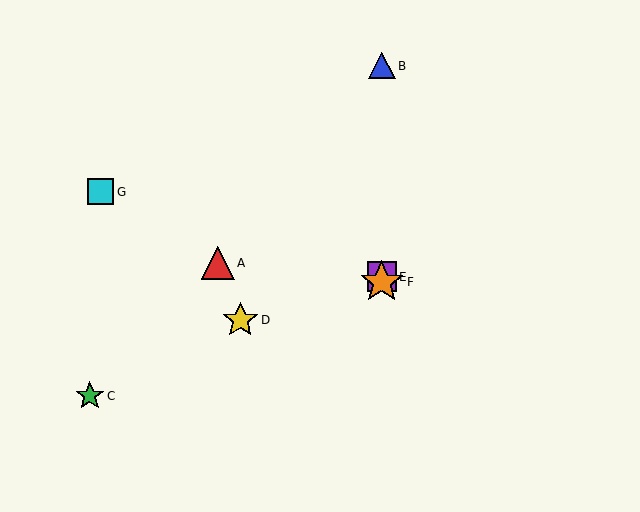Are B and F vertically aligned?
Yes, both are at x≈382.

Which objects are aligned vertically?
Objects B, E, F are aligned vertically.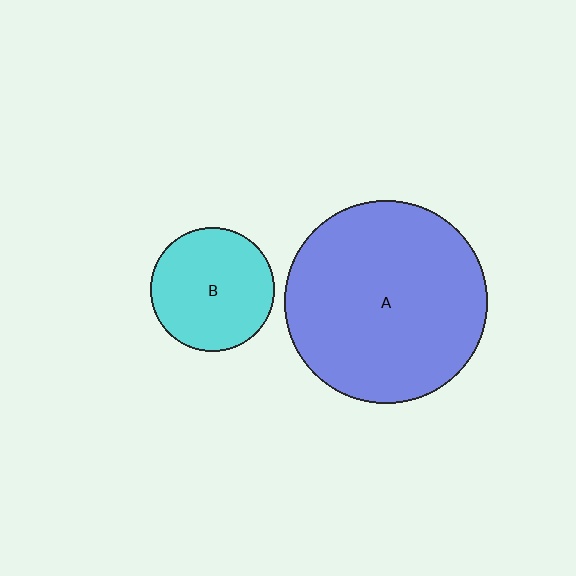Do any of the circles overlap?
No, none of the circles overlap.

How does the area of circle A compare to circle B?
Approximately 2.7 times.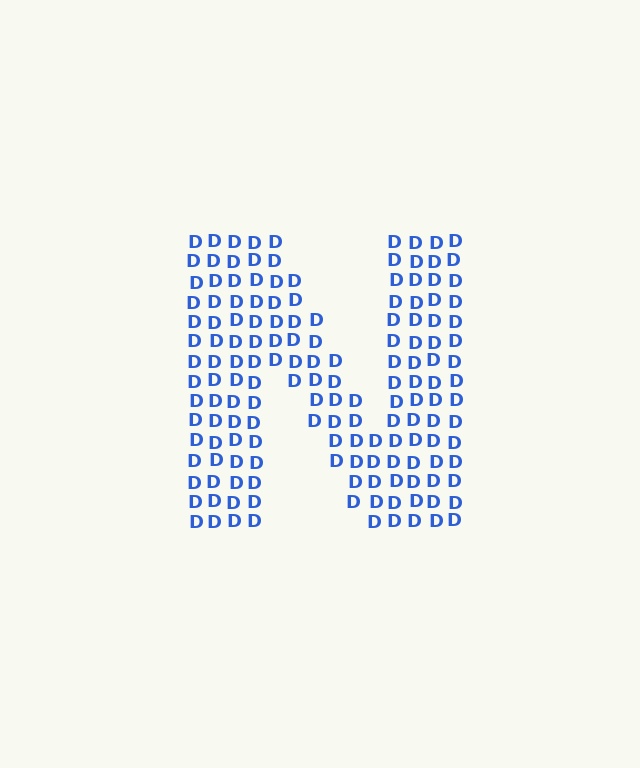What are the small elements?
The small elements are letter D's.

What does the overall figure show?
The overall figure shows the letter N.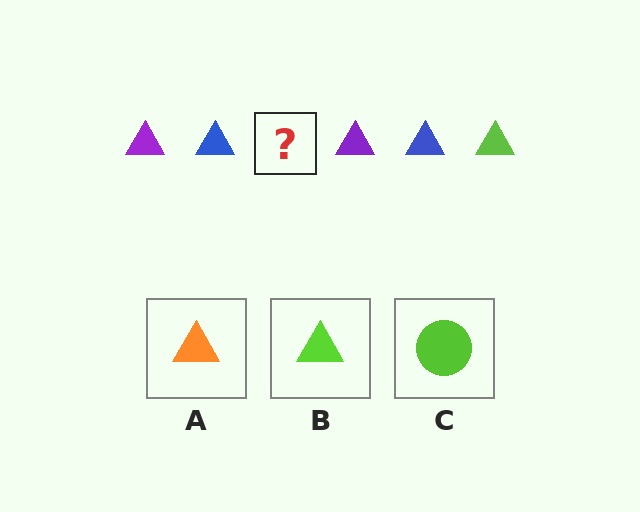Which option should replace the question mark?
Option B.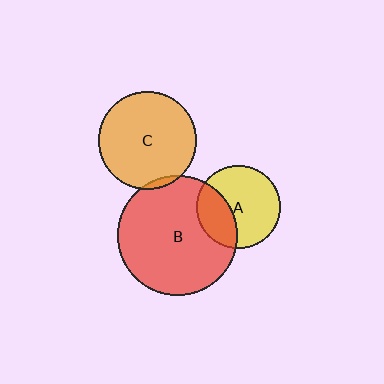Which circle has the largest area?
Circle B (red).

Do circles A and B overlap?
Yes.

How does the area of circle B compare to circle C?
Approximately 1.5 times.